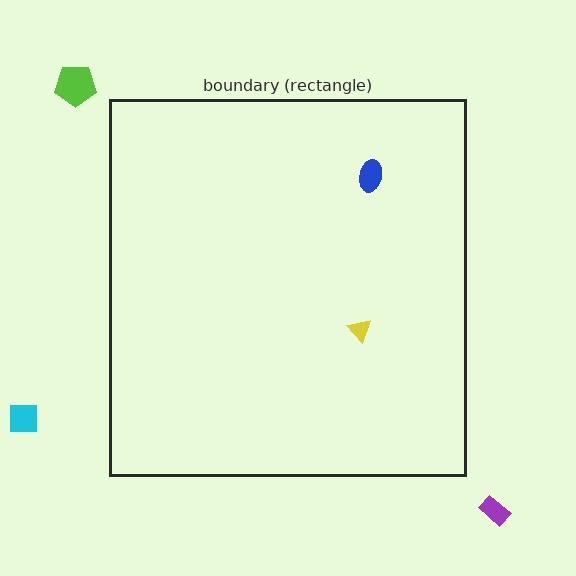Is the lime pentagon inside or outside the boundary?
Outside.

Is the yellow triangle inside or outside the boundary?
Inside.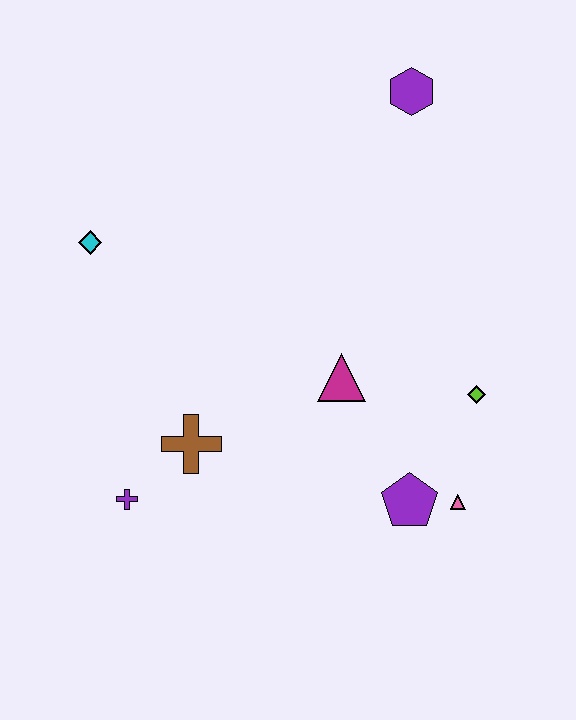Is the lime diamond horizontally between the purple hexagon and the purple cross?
No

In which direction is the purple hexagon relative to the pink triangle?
The purple hexagon is above the pink triangle.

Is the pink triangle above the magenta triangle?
No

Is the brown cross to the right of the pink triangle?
No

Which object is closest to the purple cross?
The brown cross is closest to the purple cross.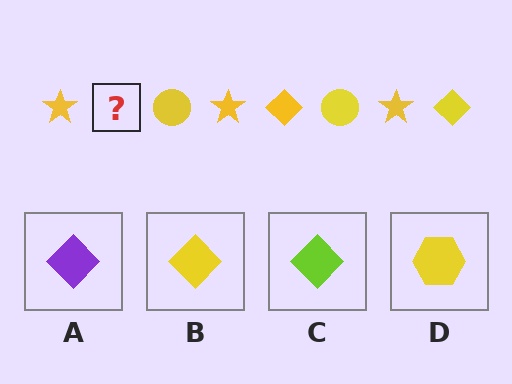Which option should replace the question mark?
Option B.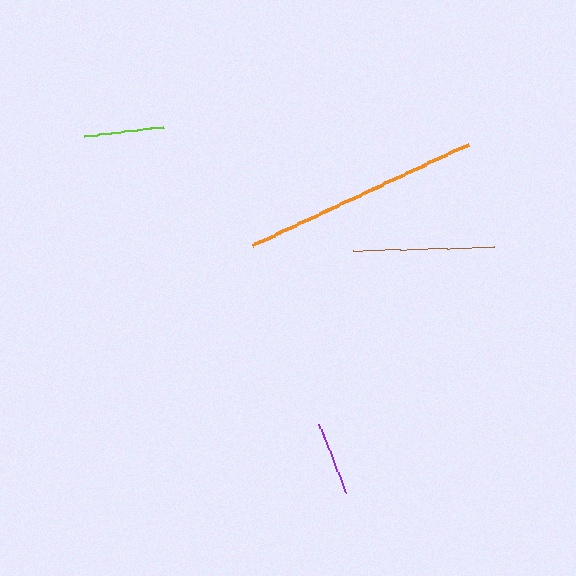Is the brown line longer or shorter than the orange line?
The orange line is longer than the brown line.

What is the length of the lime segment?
The lime segment is approximately 80 pixels long.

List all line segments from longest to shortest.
From longest to shortest: orange, brown, lime, purple.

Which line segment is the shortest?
The purple line is the shortest at approximately 73 pixels.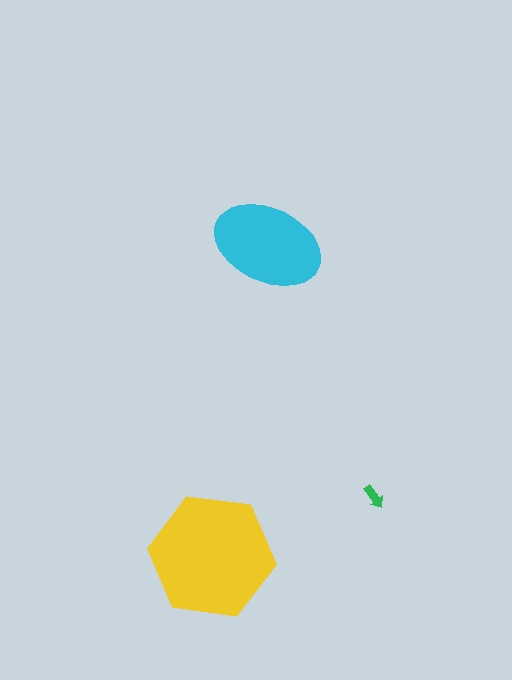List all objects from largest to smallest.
The yellow hexagon, the cyan ellipse, the green arrow.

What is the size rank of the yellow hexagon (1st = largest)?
1st.